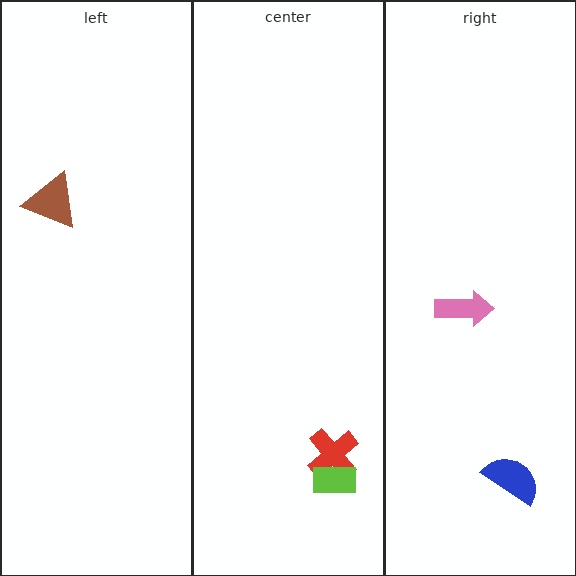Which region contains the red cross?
The center region.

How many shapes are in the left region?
1.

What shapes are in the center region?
The red cross, the lime rectangle.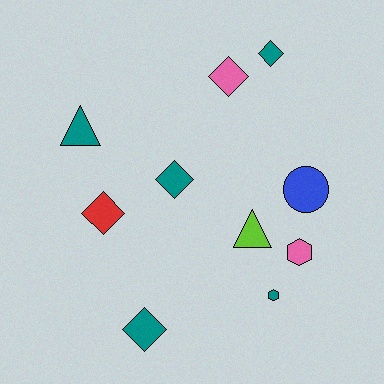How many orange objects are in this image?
There are no orange objects.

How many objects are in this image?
There are 10 objects.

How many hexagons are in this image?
There are 2 hexagons.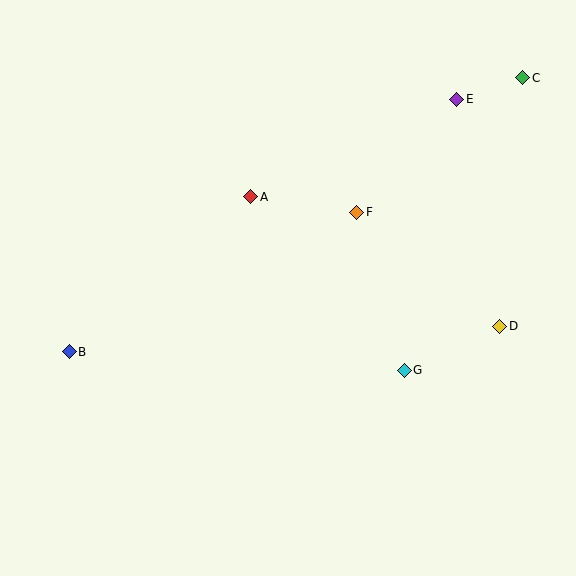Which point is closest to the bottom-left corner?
Point B is closest to the bottom-left corner.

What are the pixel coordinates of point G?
Point G is at (404, 370).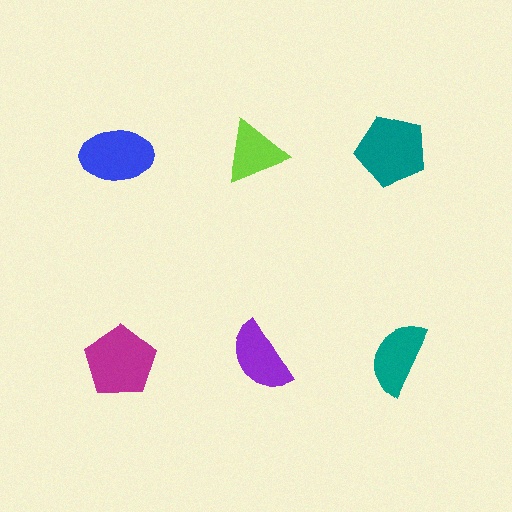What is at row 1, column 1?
A blue ellipse.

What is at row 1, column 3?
A teal pentagon.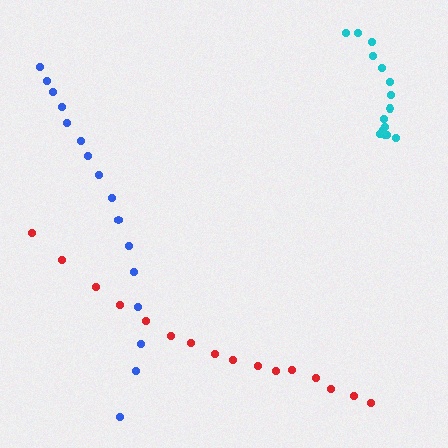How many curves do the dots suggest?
There are 3 distinct paths.